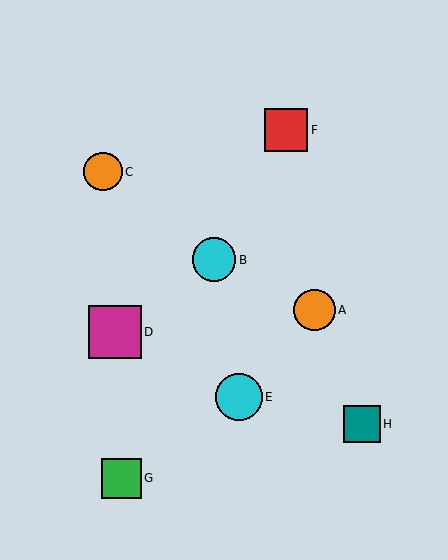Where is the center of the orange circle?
The center of the orange circle is at (103, 172).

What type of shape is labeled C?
Shape C is an orange circle.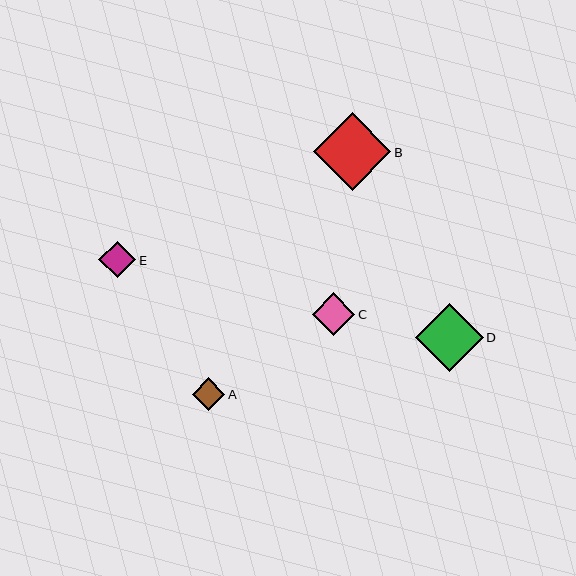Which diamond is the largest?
Diamond B is the largest with a size of approximately 77 pixels.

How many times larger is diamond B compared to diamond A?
Diamond B is approximately 2.4 times the size of diamond A.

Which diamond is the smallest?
Diamond A is the smallest with a size of approximately 33 pixels.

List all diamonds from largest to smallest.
From largest to smallest: B, D, C, E, A.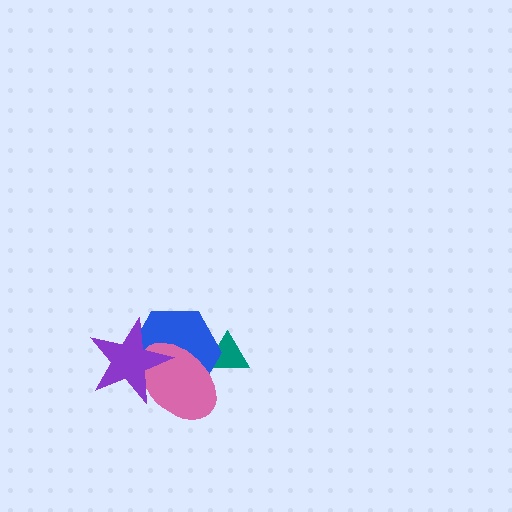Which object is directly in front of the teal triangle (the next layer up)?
The blue hexagon is directly in front of the teal triangle.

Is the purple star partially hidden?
No, no other shape covers it.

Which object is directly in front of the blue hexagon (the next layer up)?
The pink ellipse is directly in front of the blue hexagon.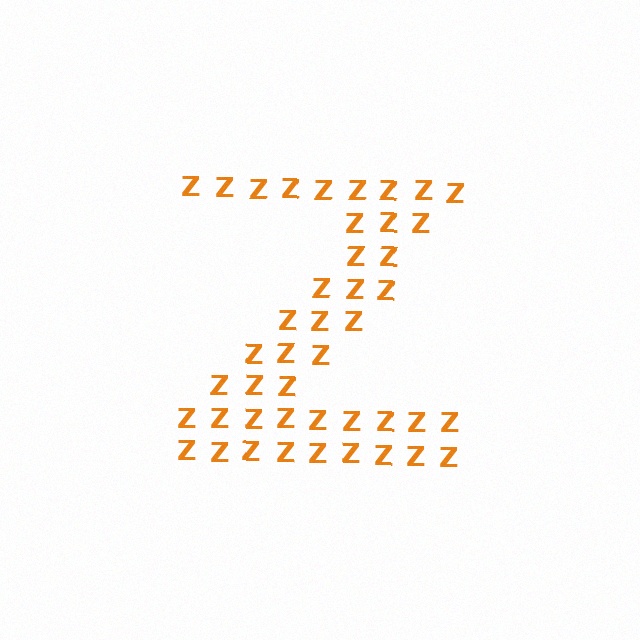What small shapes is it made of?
It is made of small letter Z's.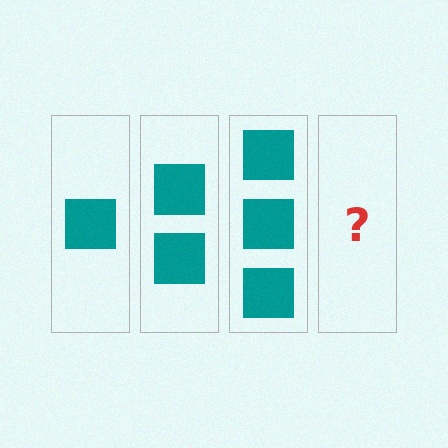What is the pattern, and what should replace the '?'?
The pattern is that each step adds one more square. The '?' should be 4 squares.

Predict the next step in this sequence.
The next step is 4 squares.